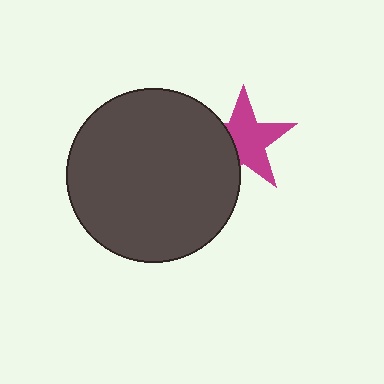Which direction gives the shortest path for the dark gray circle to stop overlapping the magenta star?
Moving left gives the shortest separation.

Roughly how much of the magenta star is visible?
Most of it is visible (roughly 67%).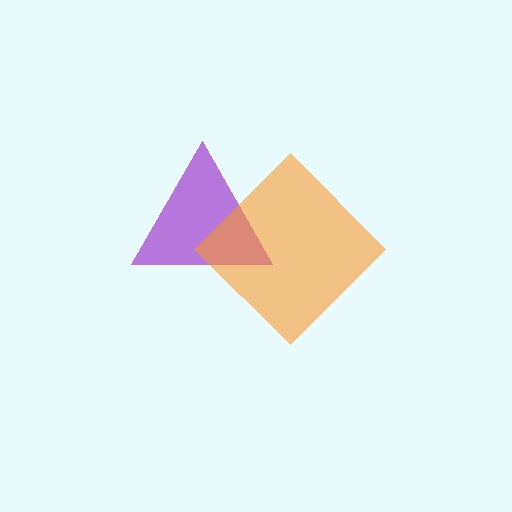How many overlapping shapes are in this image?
There are 2 overlapping shapes in the image.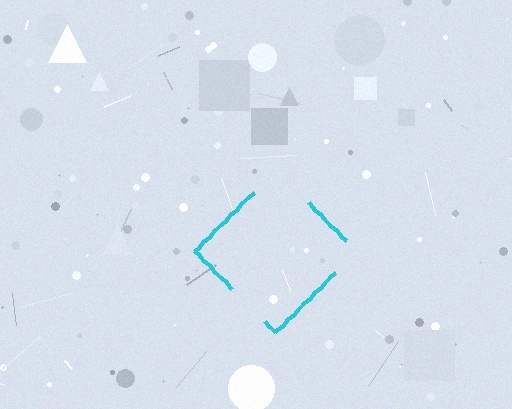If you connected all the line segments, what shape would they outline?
They would outline a diamond.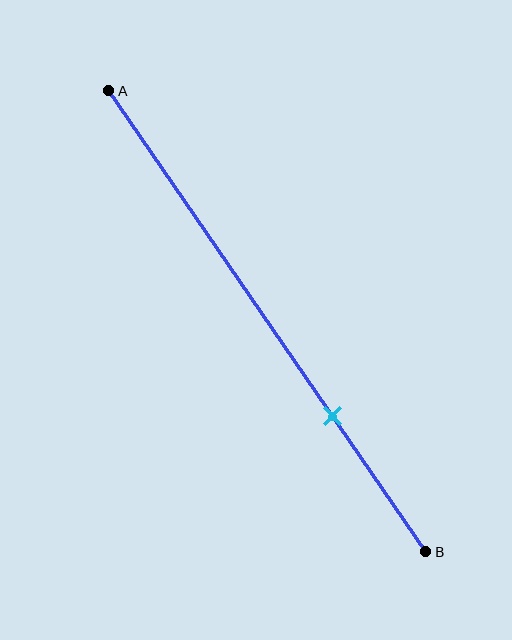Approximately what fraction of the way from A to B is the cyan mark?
The cyan mark is approximately 70% of the way from A to B.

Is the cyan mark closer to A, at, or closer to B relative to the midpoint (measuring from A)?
The cyan mark is closer to point B than the midpoint of segment AB.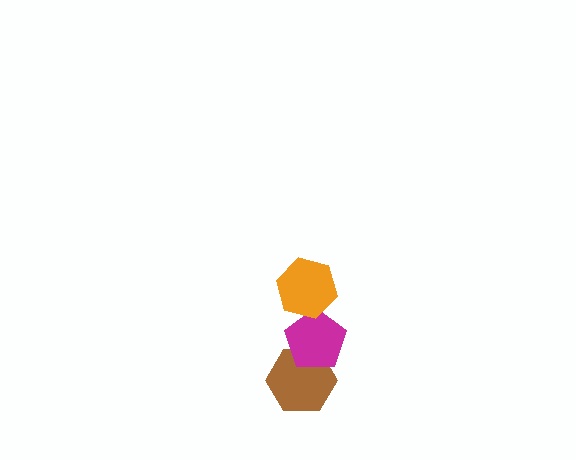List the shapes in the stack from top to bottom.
From top to bottom: the orange hexagon, the magenta pentagon, the brown hexagon.